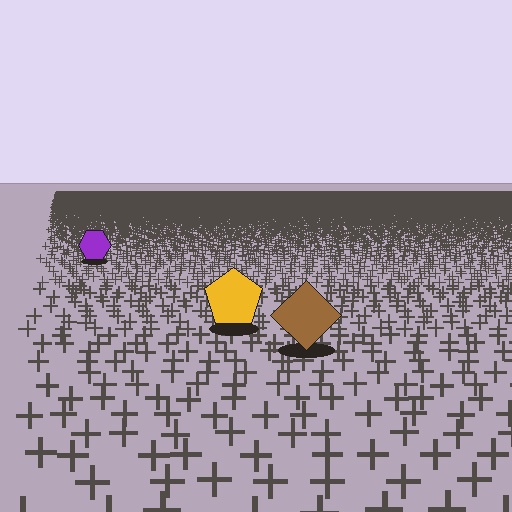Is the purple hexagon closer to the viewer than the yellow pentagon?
No. The yellow pentagon is closer — you can tell from the texture gradient: the ground texture is coarser near it.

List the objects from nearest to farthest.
From nearest to farthest: the brown diamond, the yellow pentagon, the purple hexagon.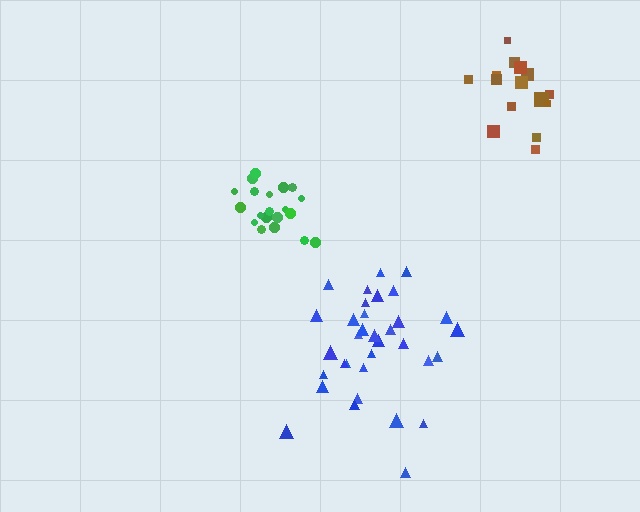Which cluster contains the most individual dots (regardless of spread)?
Blue (34).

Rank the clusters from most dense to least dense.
green, brown, blue.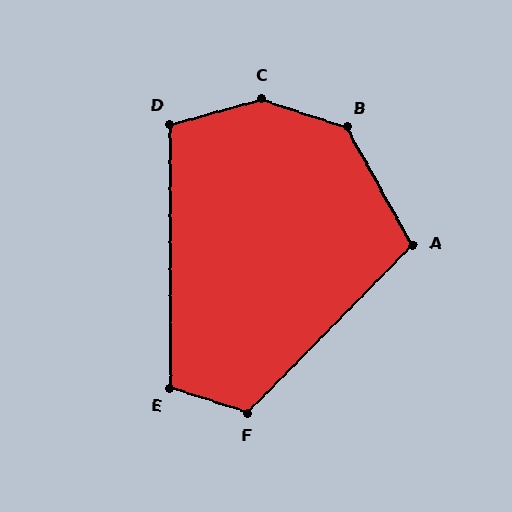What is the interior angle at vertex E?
Approximately 108 degrees (obtuse).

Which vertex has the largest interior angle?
C, at approximately 146 degrees.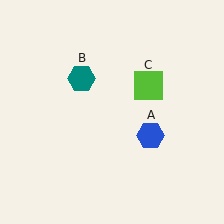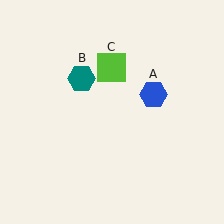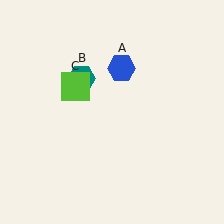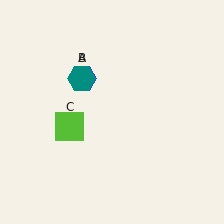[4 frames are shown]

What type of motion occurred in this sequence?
The blue hexagon (object A), lime square (object C) rotated counterclockwise around the center of the scene.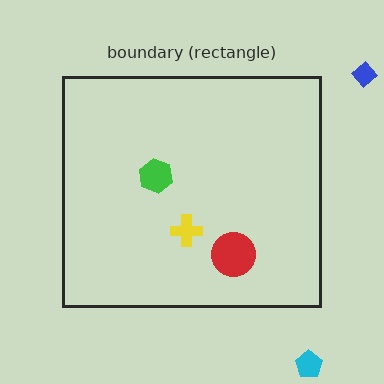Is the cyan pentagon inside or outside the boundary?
Outside.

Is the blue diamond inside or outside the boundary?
Outside.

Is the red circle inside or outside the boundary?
Inside.